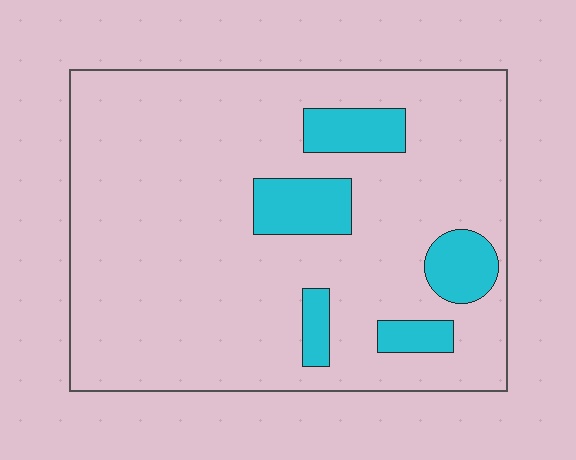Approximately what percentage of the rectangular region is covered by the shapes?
Approximately 15%.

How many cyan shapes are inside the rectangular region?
5.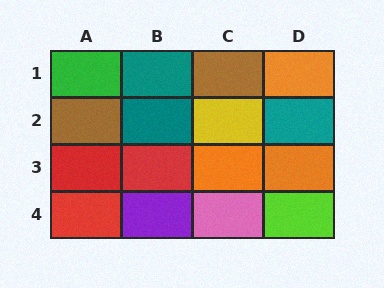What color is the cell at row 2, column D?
Teal.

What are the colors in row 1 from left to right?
Green, teal, brown, orange.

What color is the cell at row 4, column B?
Purple.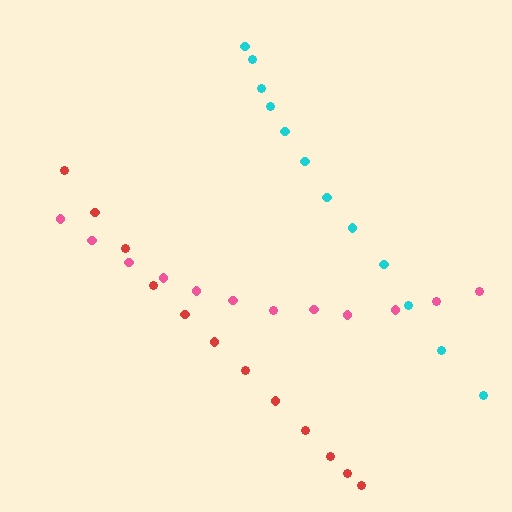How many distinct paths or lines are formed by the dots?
There are 3 distinct paths.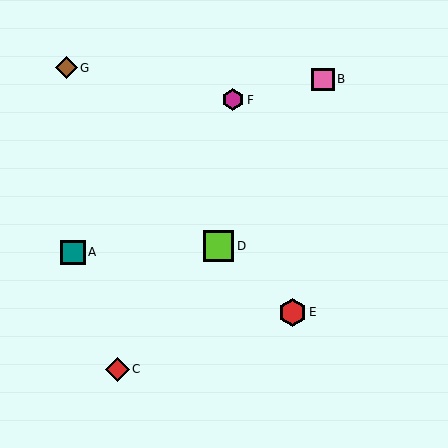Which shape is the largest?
The lime square (labeled D) is the largest.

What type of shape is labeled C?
Shape C is a red diamond.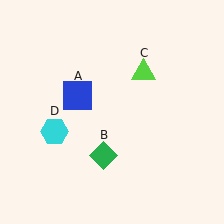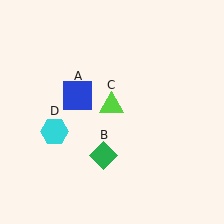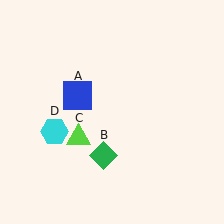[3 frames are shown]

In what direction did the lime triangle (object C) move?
The lime triangle (object C) moved down and to the left.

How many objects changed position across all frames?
1 object changed position: lime triangle (object C).